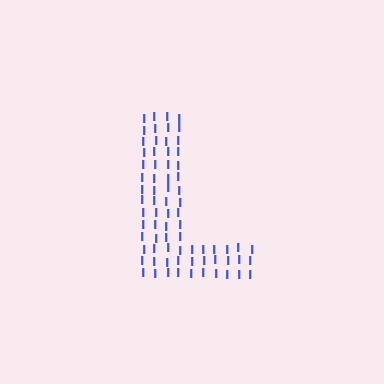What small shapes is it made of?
It is made of small letter I's.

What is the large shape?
The large shape is the letter L.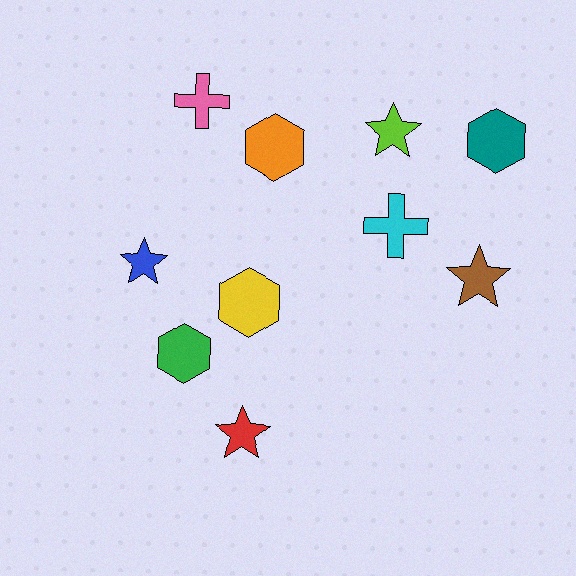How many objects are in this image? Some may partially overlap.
There are 10 objects.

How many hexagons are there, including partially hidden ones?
There are 4 hexagons.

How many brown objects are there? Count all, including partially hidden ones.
There is 1 brown object.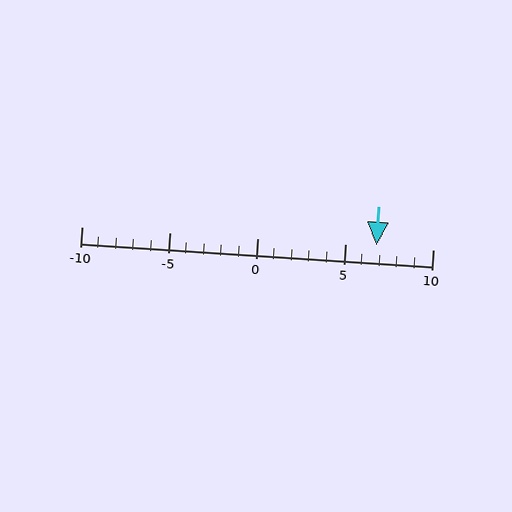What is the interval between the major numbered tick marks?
The major tick marks are spaced 5 units apart.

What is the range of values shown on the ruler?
The ruler shows values from -10 to 10.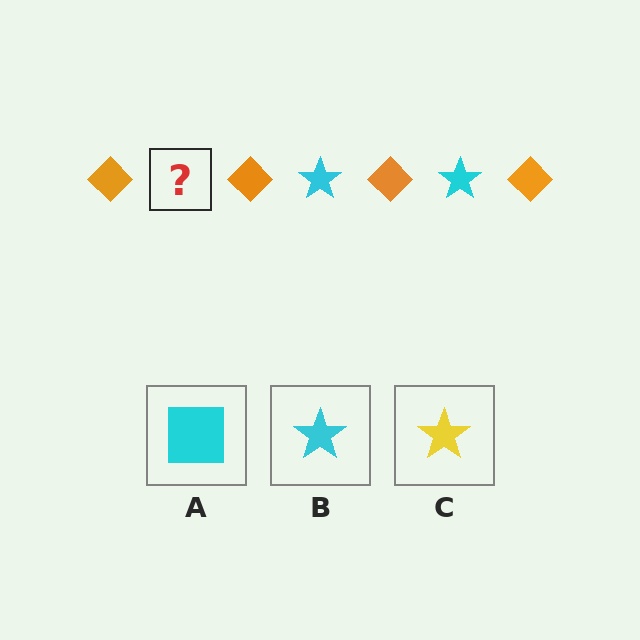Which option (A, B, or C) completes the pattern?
B.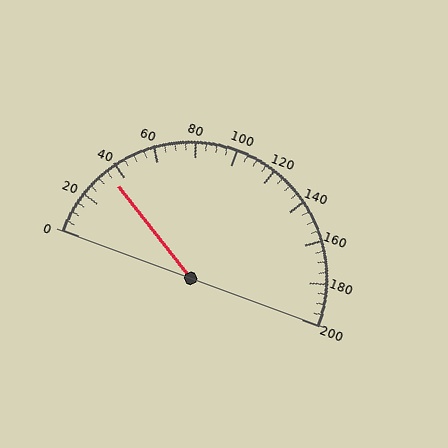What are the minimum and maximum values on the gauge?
The gauge ranges from 0 to 200.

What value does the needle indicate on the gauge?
The needle indicates approximately 35.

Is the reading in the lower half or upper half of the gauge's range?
The reading is in the lower half of the range (0 to 200).